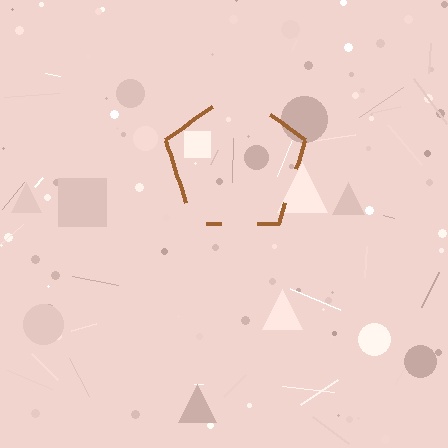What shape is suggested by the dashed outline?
The dashed outline suggests a pentagon.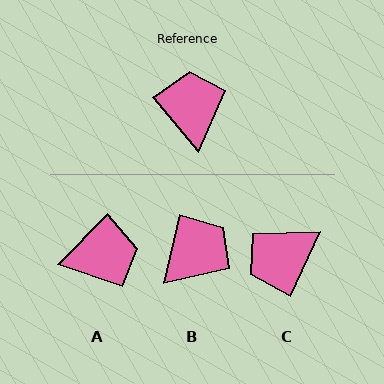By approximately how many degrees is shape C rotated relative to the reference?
Approximately 116 degrees counter-clockwise.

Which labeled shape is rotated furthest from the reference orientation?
C, about 116 degrees away.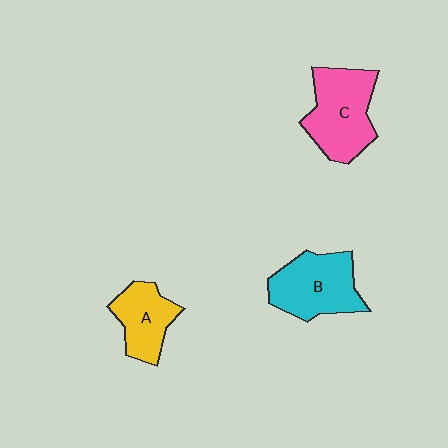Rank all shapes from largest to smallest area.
From largest to smallest: C (pink), B (cyan), A (yellow).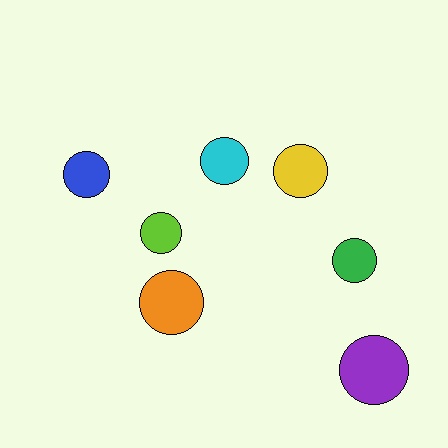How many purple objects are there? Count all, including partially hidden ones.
There is 1 purple object.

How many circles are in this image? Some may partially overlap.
There are 7 circles.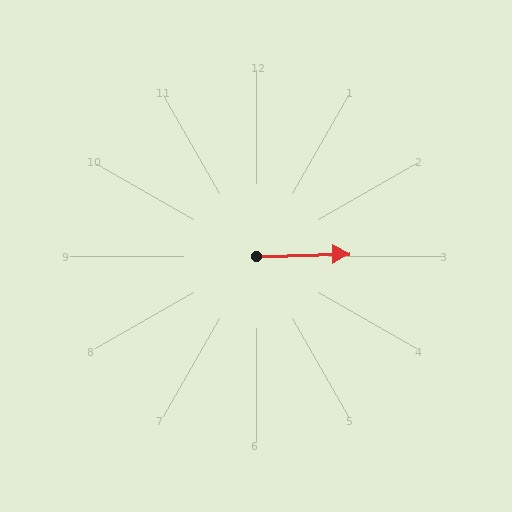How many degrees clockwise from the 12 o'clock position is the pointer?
Approximately 88 degrees.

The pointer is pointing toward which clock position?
Roughly 3 o'clock.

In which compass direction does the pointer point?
East.